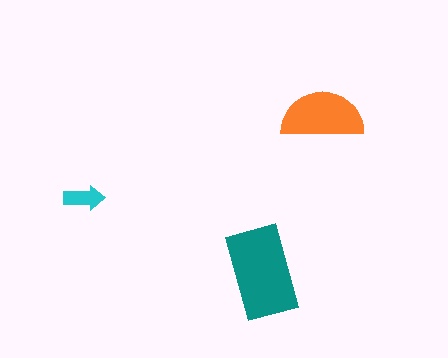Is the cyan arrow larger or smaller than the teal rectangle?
Smaller.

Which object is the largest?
The teal rectangle.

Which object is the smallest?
The cyan arrow.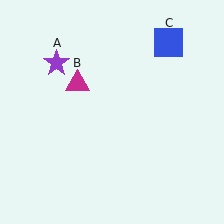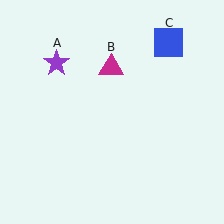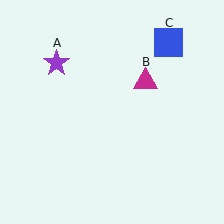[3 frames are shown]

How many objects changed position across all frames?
1 object changed position: magenta triangle (object B).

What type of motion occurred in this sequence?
The magenta triangle (object B) rotated clockwise around the center of the scene.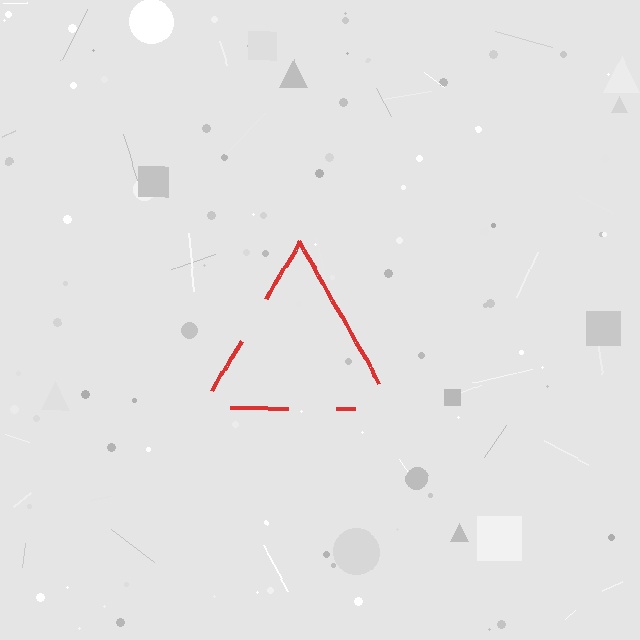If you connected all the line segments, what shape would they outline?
They would outline a triangle.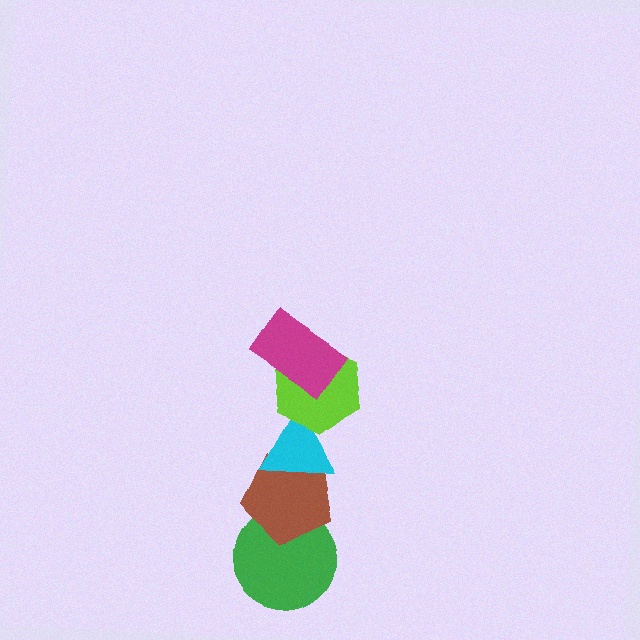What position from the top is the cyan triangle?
The cyan triangle is 3rd from the top.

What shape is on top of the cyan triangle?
The lime hexagon is on top of the cyan triangle.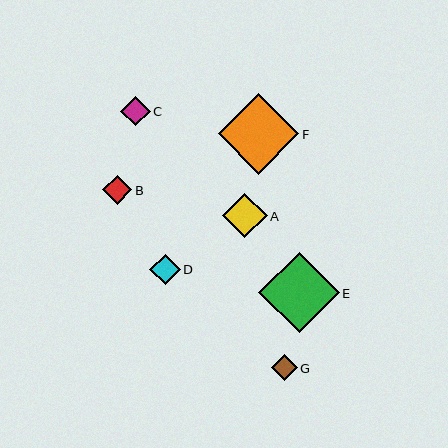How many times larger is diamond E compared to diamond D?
Diamond E is approximately 2.6 times the size of diamond D.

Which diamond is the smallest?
Diamond G is the smallest with a size of approximately 25 pixels.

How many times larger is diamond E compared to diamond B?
Diamond E is approximately 2.8 times the size of diamond B.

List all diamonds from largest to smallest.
From largest to smallest: E, F, A, D, C, B, G.